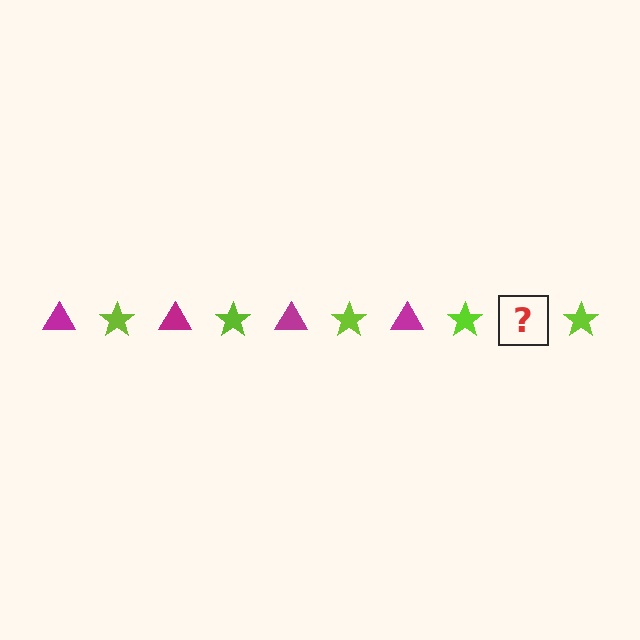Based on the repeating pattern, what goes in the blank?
The blank should be a magenta triangle.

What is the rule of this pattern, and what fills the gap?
The rule is that the pattern alternates between magenta triangle and lime star. The gap should be filled with a magenta triangle.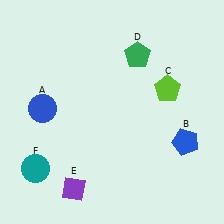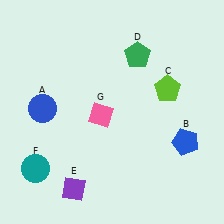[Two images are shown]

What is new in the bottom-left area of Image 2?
A pink diamond (G) was added in the bottom-left area of Image 2.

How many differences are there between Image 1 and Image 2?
There is 1 difference between the two images.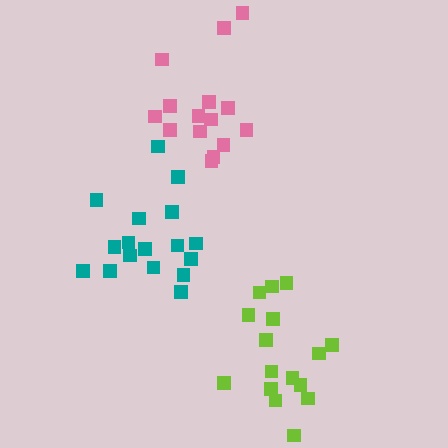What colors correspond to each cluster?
The clusters are colored: teal, lime, pink.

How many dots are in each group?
Group 1: 17 dots, Group 2: 16 dots, Group 3: 15 dots (48 total).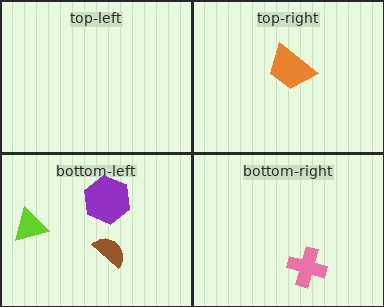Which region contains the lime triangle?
The bottom-left region.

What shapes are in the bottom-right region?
The pink cross.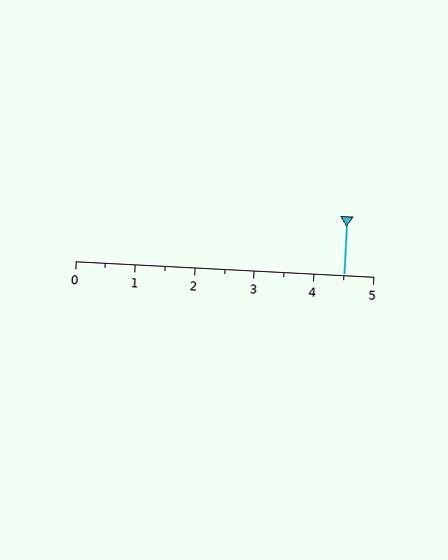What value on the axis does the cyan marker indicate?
The marker indicates approximately 4.5.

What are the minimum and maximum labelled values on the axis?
The axis runs from 0 to 5.